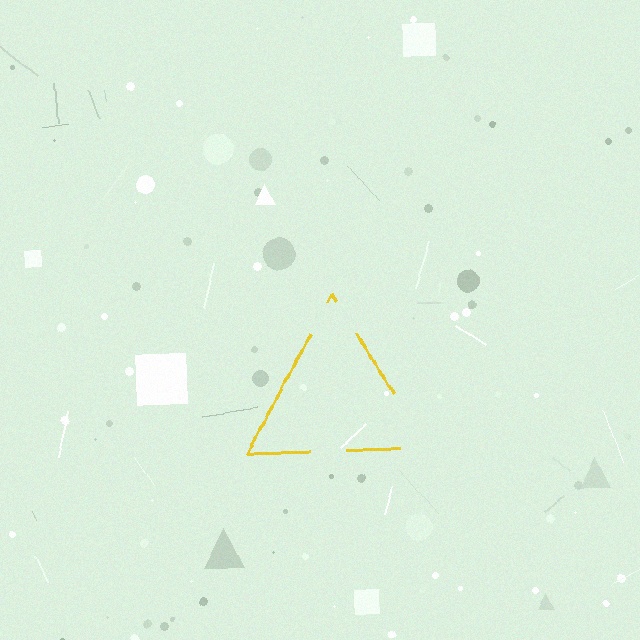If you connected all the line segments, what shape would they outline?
They would outline a triangle.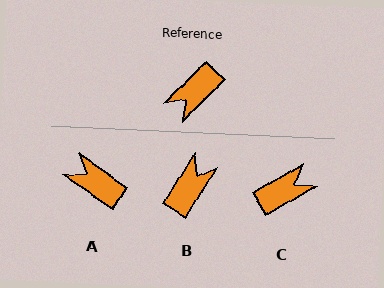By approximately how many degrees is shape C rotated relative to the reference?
Approximately 165 degrees counter-clockwise.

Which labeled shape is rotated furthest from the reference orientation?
B, about 168 degrees away.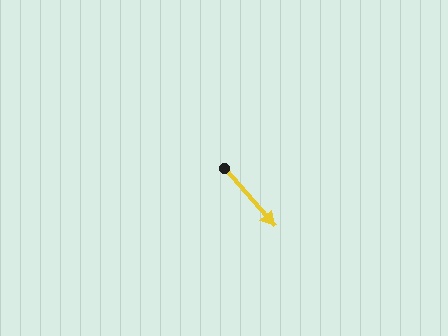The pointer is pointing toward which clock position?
Roughly 5 o'clock.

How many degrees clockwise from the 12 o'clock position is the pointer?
Approximately 139 degrees.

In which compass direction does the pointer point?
Southeast.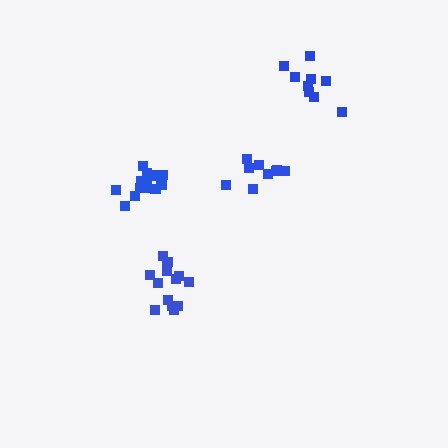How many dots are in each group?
Group 1: 13 dots, Group 2: 9 dots, Group 3: 9 dots, Group 4: 14 dots (45 total).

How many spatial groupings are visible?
There are 4 spatial groupings.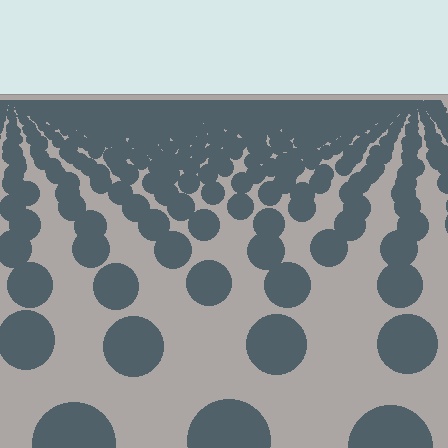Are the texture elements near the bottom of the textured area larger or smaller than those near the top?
Larger. Near the bottom, elements are closer to the viewer and appear at a bigger on-screen size.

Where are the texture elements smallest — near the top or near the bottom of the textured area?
Near the top.